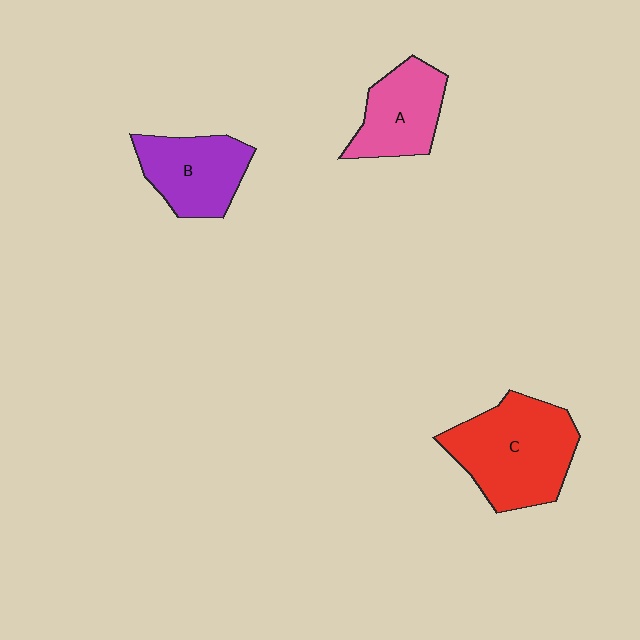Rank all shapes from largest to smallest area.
From largest to smallest: C (red), B (purple), A (pink).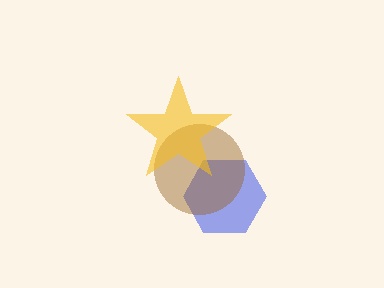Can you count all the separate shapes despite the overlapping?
Yes, there are 3 separate shapes.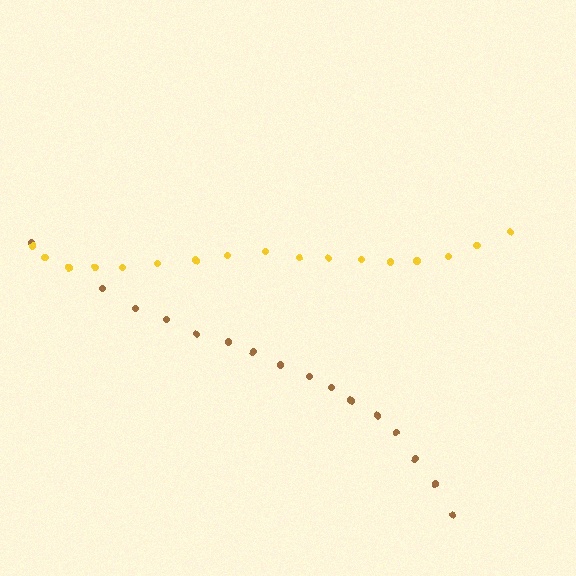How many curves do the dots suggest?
There are 2 distinct paths.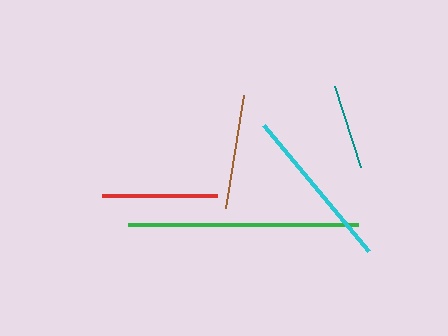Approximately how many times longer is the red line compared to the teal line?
The red line is approximately 1.4 times the length of the teal line.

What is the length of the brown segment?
The brown segment is approximately 114 pixels long.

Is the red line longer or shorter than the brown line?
The red line is longer than the brown line.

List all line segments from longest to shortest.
From longest to shortest: green, cyan, red, brown, teal.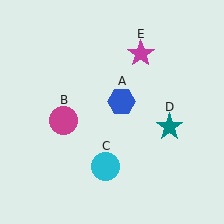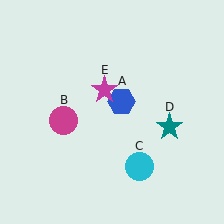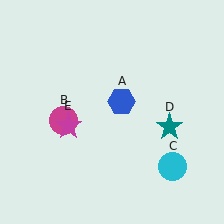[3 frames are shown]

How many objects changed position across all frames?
2 objects changed position: cyan circle (object C), magenta star (object E).